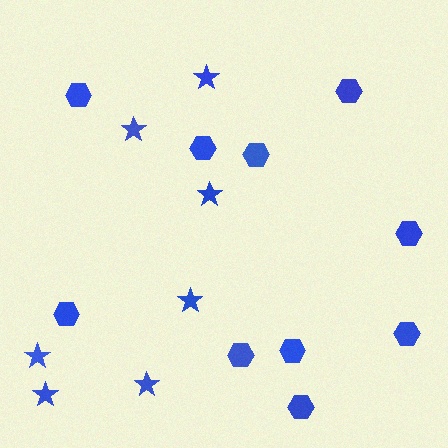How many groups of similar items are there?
There are 2 groups: one group of stars (7) and one group of hexagons (10).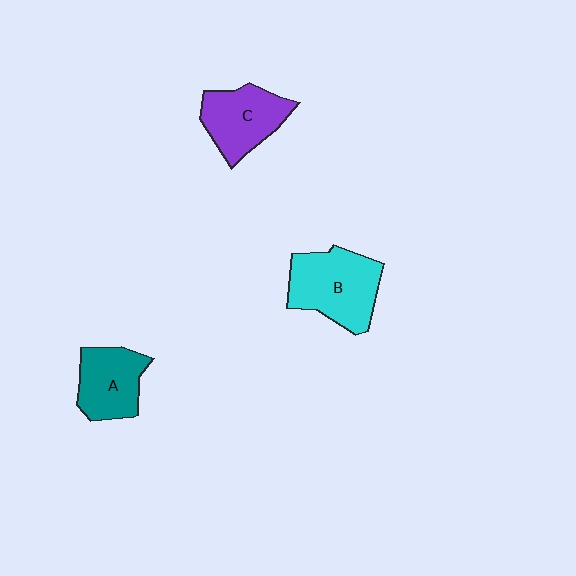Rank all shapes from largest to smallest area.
From largest to smallest: B (cyan), C (purple), A (teal).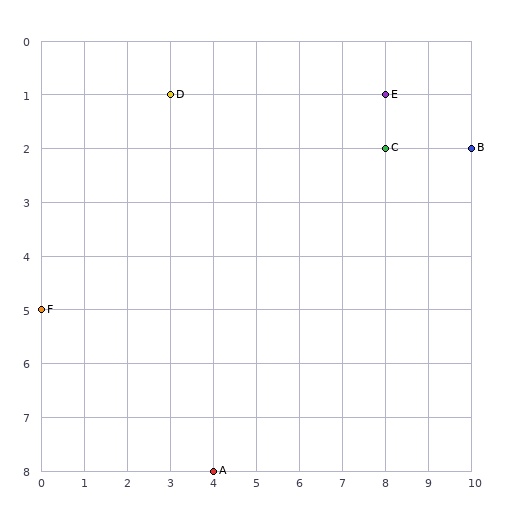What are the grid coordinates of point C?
Point C is at grid coordinates (8, 2).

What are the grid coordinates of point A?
Point A is at grid coordinates (4, 8).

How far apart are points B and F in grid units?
Points B and F are 10 columns and 3 rows apart (about 10.4 grid units diagonally).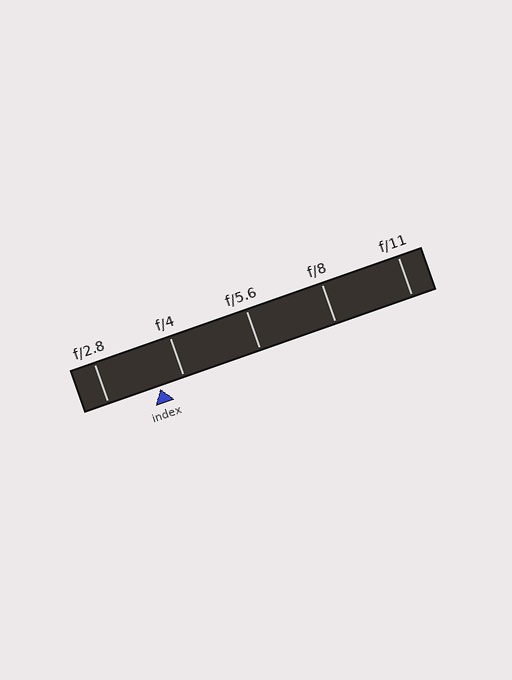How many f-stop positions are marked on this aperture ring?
There are 5 f-stop positions marked.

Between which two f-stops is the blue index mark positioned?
The index mark is between f/2.8 and f/4.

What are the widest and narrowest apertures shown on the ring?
The widest aperture shown is f/2.8 and the narrowest is f/11.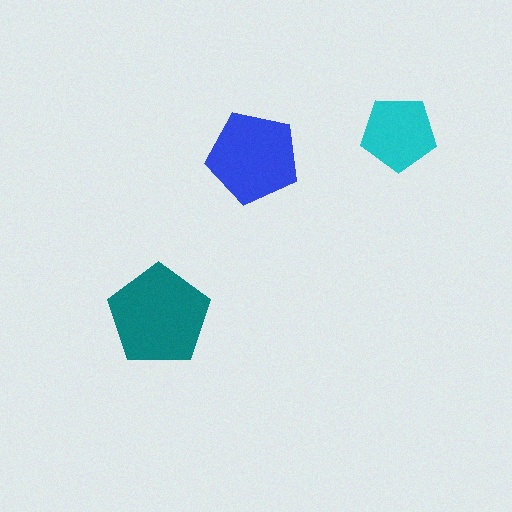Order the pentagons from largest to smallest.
the teal one, the blue one, the cyan one.